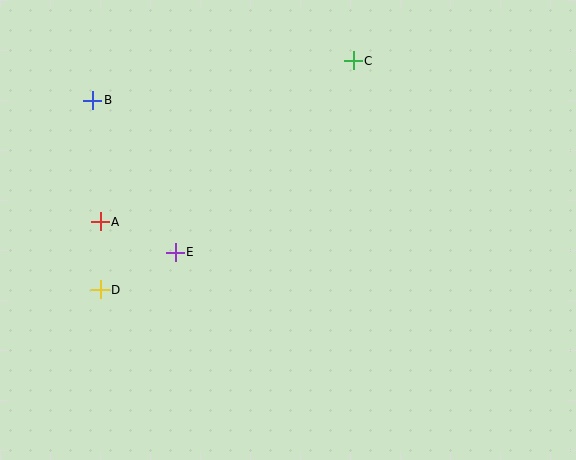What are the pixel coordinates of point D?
Point D is at (100, 290).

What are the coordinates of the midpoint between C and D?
The midpoint between C and D is at (227, 175).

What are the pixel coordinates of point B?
Point B is at (93, 100).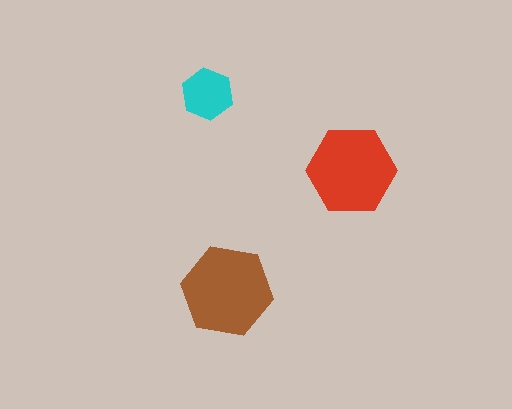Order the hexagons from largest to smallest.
the brown one, the red one, the cyan one.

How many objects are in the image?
There are 3 objects in the image.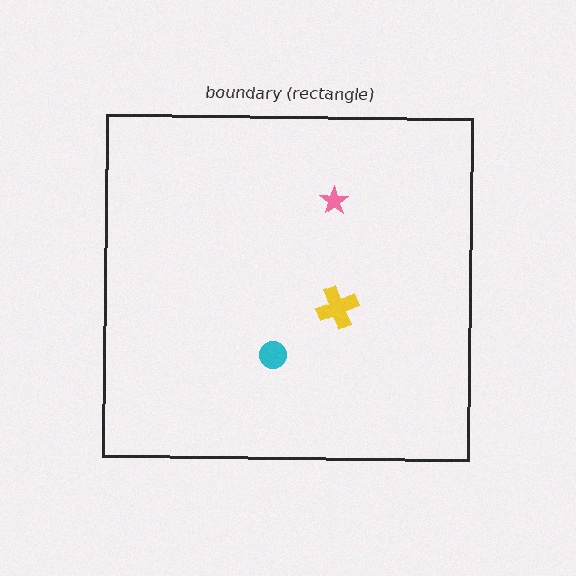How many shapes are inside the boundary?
3 inside, 0 outside.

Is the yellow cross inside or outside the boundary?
Inside.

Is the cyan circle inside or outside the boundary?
Inside.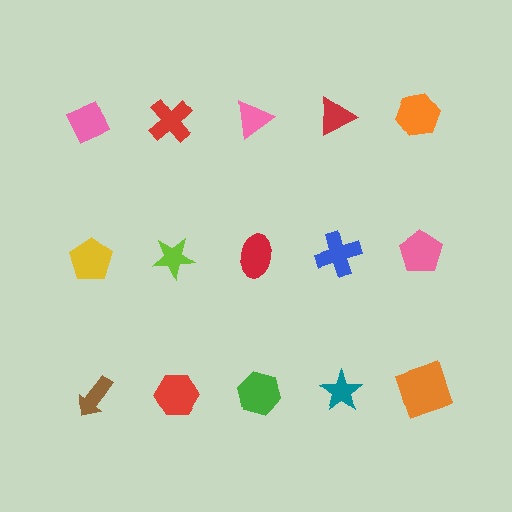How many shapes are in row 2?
5 shapes.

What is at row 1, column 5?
An orange hexagon.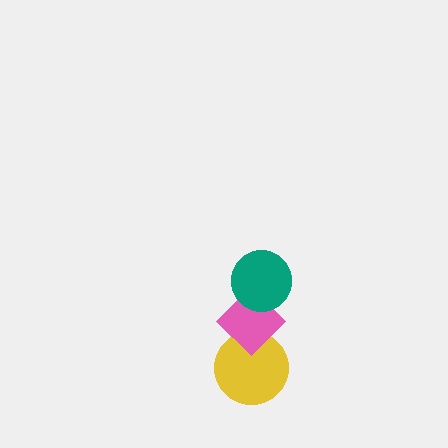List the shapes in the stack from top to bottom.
From top to bottom: the teal circle, the pink diamond, the yellow circle.